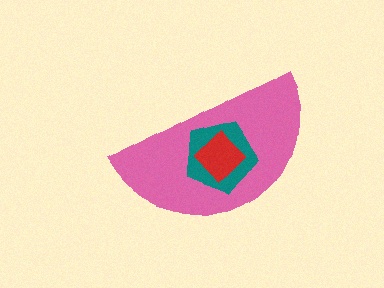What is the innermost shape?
The red diamond.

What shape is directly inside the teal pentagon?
The red diamond.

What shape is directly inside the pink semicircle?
The teal pentagon.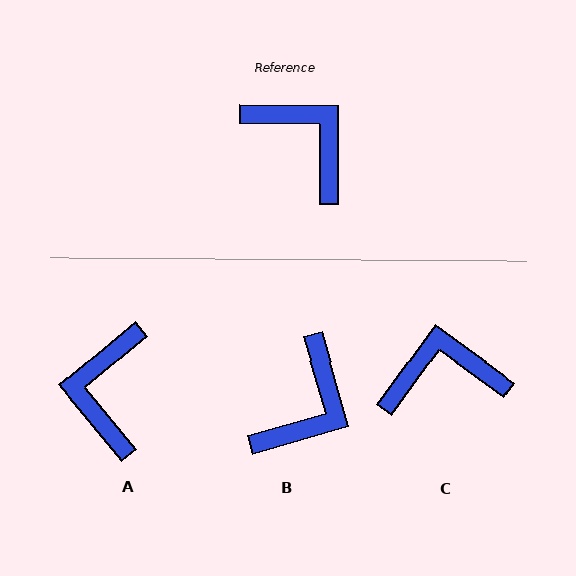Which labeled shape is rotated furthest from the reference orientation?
A, about 130 degrees away.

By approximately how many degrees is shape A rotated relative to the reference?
Approximately 130 degrees counter-clockwise.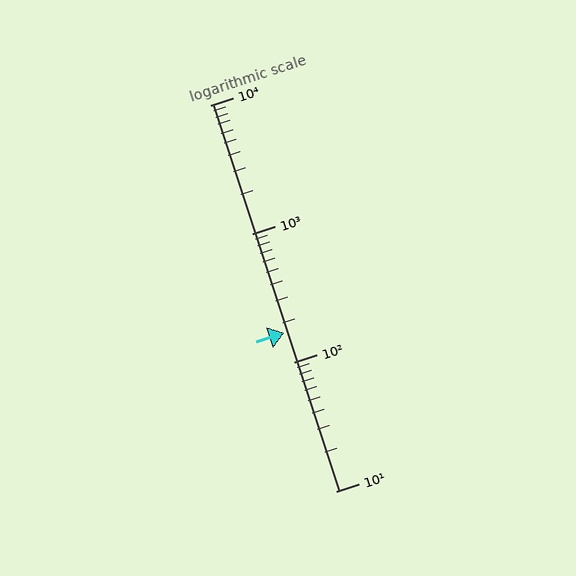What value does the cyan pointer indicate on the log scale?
The pointer indicates approximately 170.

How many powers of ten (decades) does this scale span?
The scale spans 3 decades, from 10 to 10000.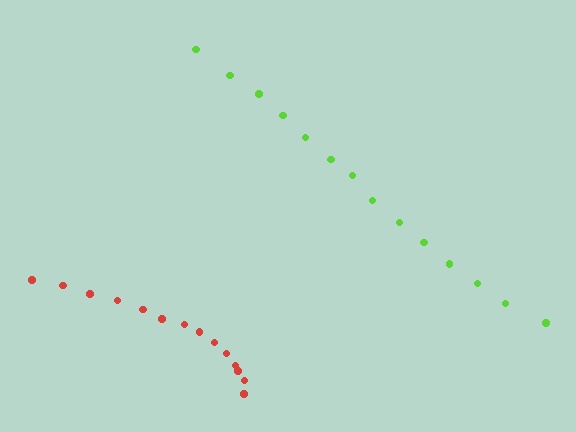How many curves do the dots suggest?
There are 2 distinct paths.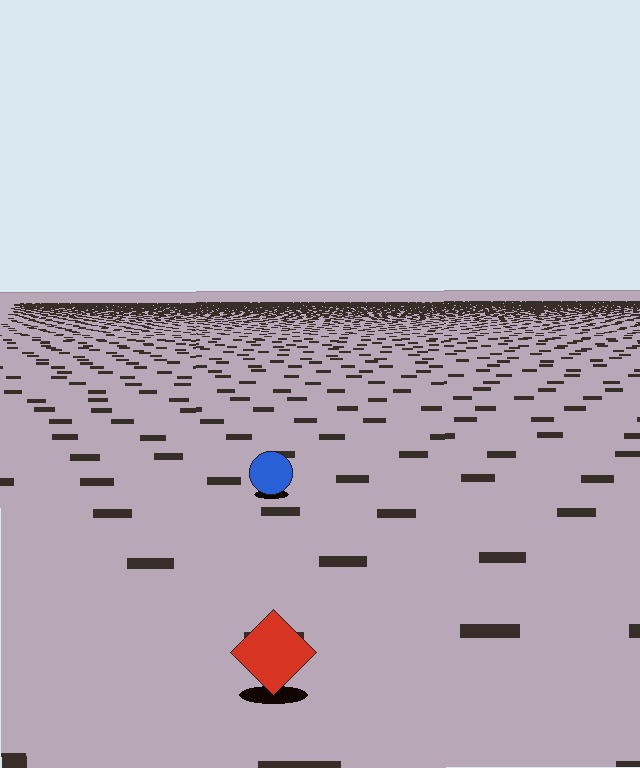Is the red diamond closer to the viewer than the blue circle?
Yes. The red diamond is closer — you can tell from the texture gradient: the ground texture is coarser near it.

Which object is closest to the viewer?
The red diamond is closest. The texture marks near it are larger and more spread out.